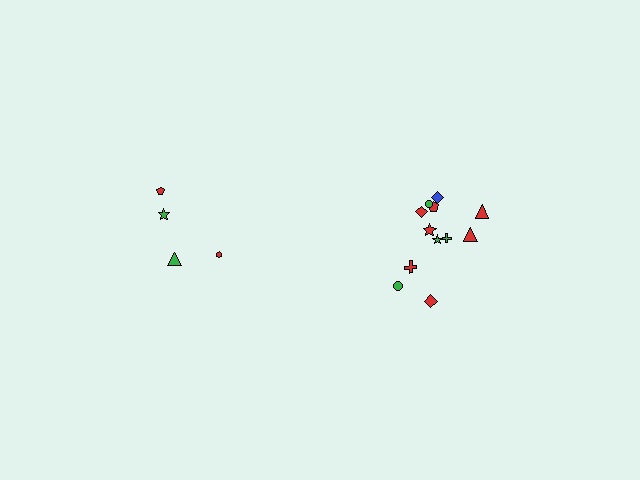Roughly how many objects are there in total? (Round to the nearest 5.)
Roughly 15 objects in total.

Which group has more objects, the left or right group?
The right group.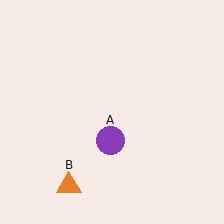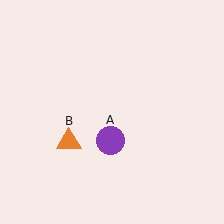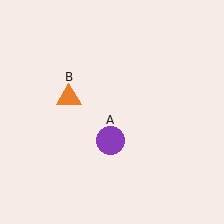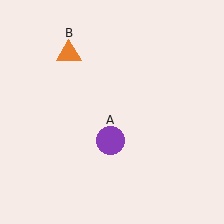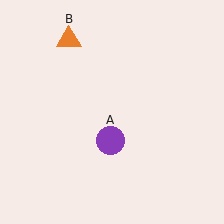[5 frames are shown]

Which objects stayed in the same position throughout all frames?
Purple circle (object A) remained stationary.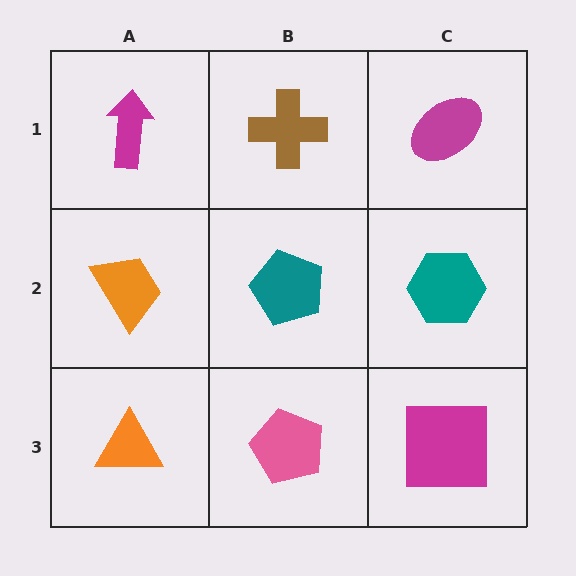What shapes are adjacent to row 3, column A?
An orange trapezoid (row 2, column A), a pink pentagon (row 3, column B).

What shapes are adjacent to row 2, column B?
A brown cross (row 1, column B), a pink pentagon (row 3, column B), an orange trapezoid (row 2, column A), a teal hexagon (row 2, column C).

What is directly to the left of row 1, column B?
A magenta arrow.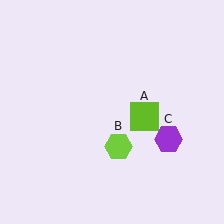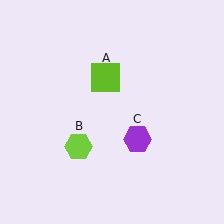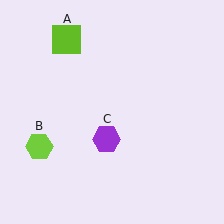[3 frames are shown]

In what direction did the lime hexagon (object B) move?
The lime hexagon (object B) moved left.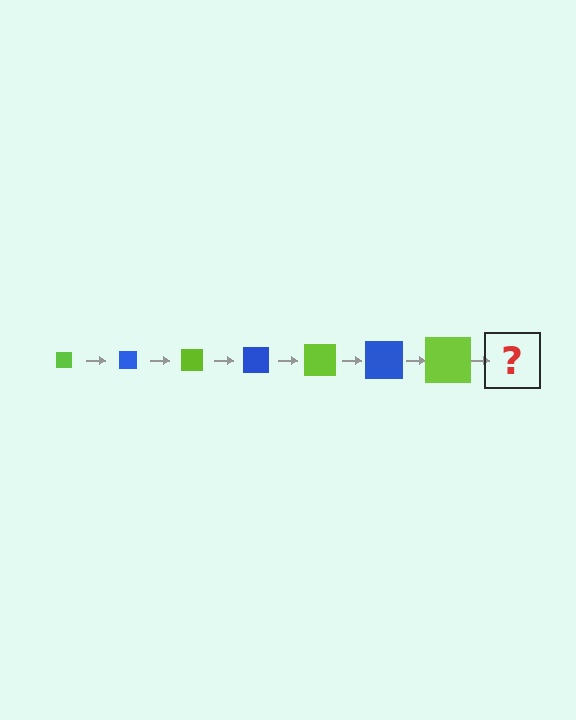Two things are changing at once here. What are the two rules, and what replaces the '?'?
The two rules are that the square grows larger each step and the color cycles through lime and blue. The '?' should be a blue square, larger than the previous one.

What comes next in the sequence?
The next element should be a blue square, larger than the previous one.